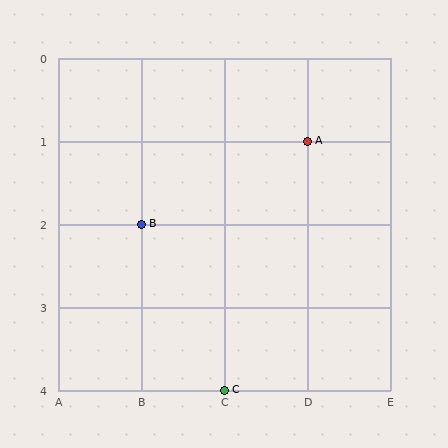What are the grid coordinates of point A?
Point A is at grid coordinates (D, 1).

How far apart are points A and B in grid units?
Points A and B are 2 columns and 1 row apart (about 2.2 grid units diagonally).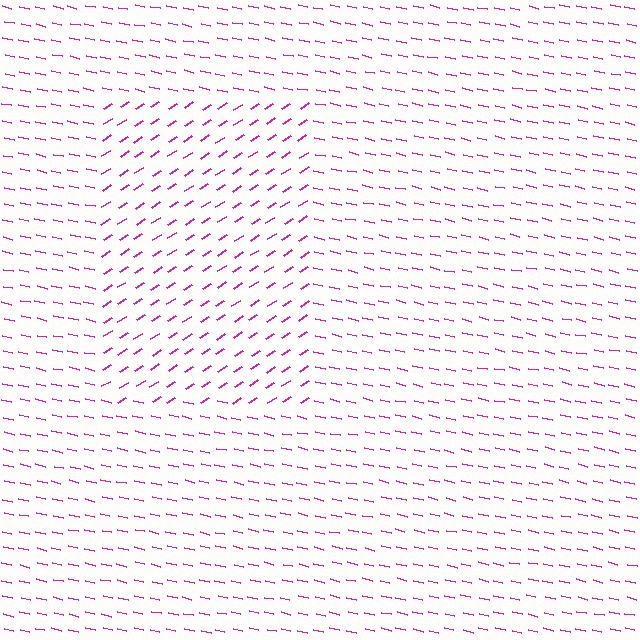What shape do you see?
I see a rectangle.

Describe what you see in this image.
The image is filled with small magenta line segments. A rectangle region in the image has lines oriented differently from the surrounding lines, creating a visible texture boundary.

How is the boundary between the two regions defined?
The boundary is defined purely by a change in line orientation (approximately 45 degrees difference). All lines are the same color and thickness.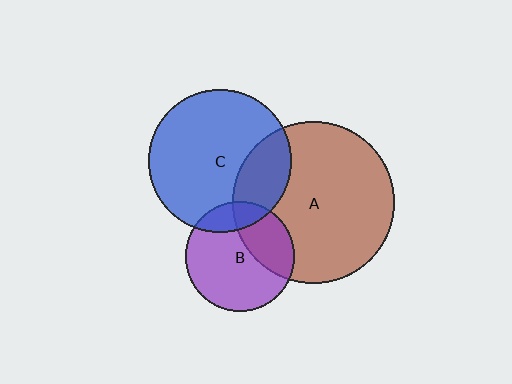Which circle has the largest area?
Circle A (brown).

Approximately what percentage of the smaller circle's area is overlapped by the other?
Approximately 25%.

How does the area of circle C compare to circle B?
Approximately 1.7 times.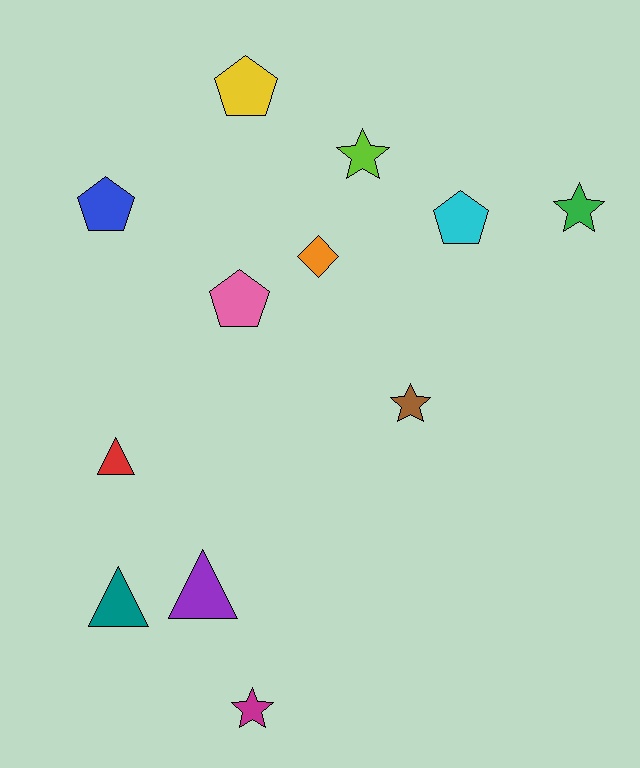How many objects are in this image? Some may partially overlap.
There are 12 objects.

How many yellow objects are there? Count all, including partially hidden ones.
There is 1 yellow object.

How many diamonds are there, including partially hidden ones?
There is 1 diamond.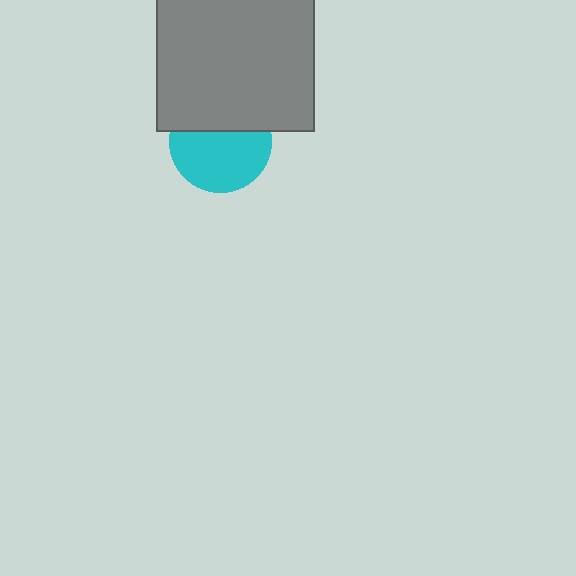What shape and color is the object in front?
The object in front is a gray square.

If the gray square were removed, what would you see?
You would see the complete cyan circle.